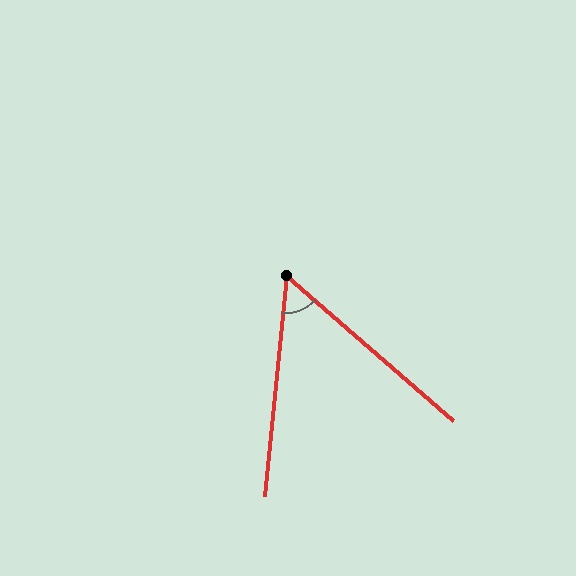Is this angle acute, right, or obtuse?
It is acute.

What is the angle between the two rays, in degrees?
Approximately 55 degrees.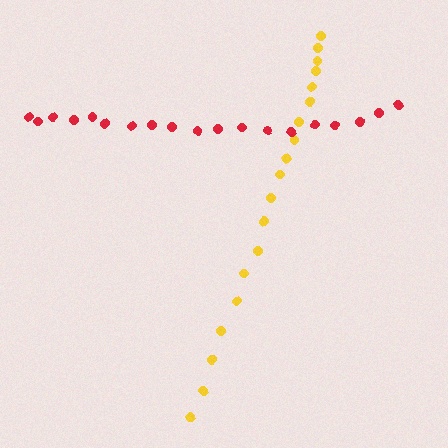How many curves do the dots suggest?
There are 2 distinct paths.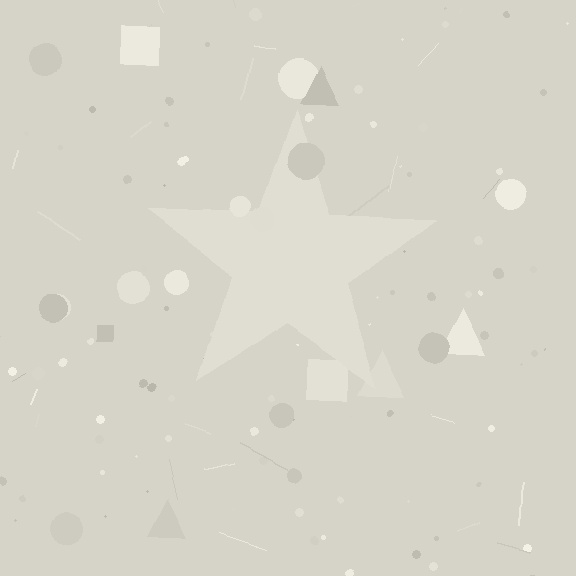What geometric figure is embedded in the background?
A star is embedded in the background.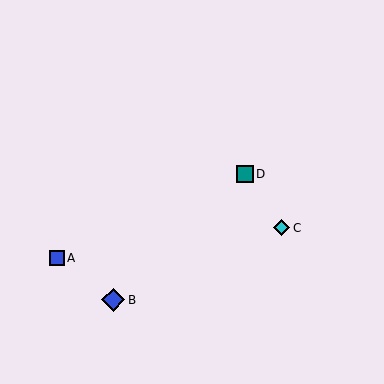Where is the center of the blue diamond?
The center of the blue diamond is at (113, 300).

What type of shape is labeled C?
Shape C is a cyan diamond.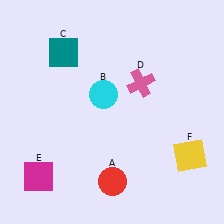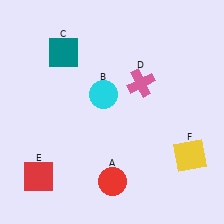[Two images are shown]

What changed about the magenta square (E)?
In Image 1, E is magenta. In Image 2, it changed to red.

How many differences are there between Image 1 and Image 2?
There is 1 difference between the two images.